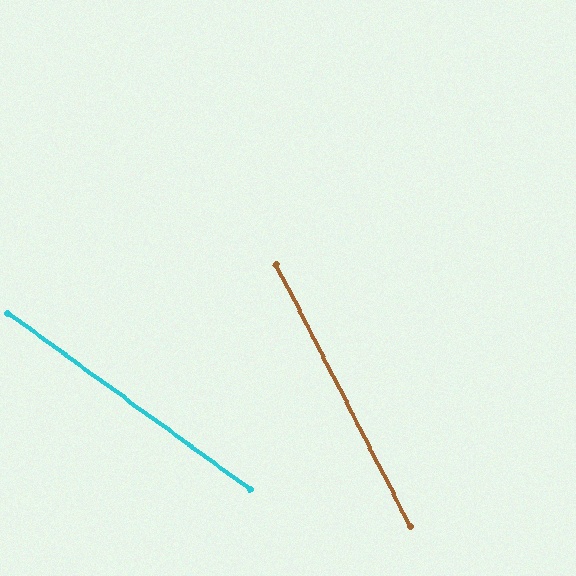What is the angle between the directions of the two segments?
Approximately 27 degrees.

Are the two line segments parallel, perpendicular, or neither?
Neither parallel nor perpendicular — they differ by about 27°.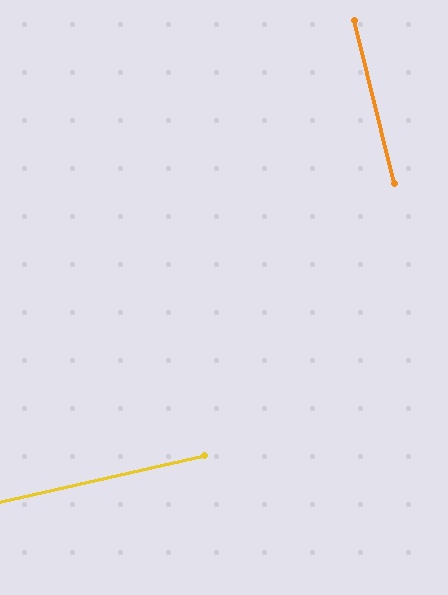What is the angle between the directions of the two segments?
Approximately 89 degrees.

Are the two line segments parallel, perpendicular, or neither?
Perpendicular — they meet at approximately 89°.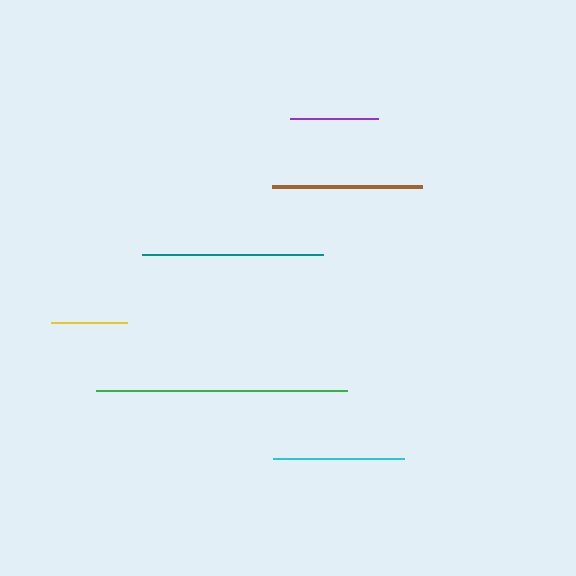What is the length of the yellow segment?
The yellow segment is approximately 76 pixels long.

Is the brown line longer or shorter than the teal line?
The teal line is longer than the brown line.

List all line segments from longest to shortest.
From longest to shortest: green, teal, brown, cyan, purple, yellow.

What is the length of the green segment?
The green segment is approximately 251 pixels long.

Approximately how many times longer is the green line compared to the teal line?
The green line is approximately 1.4 times the length of the teal line.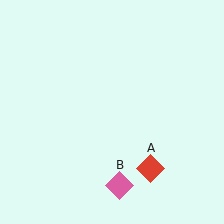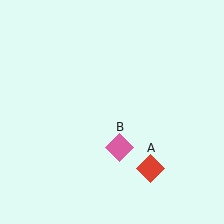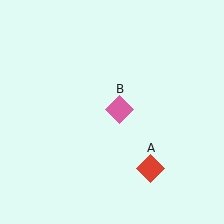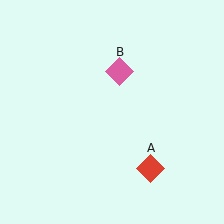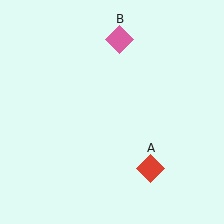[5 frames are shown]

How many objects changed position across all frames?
1 object changed position: pink diamond (object B).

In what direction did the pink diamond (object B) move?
The pink diamond (object B) moved up.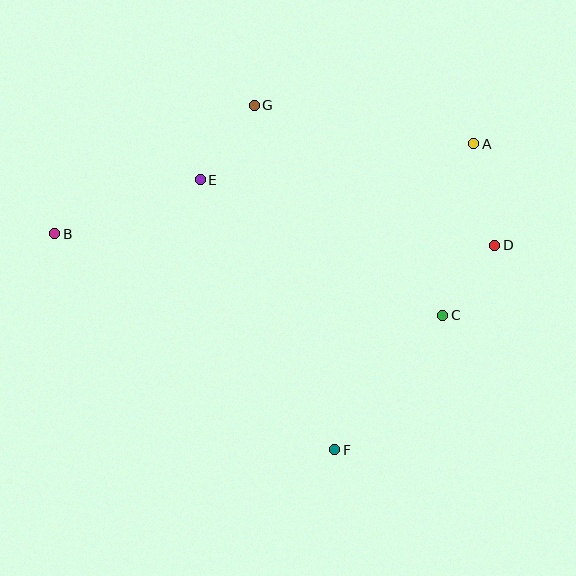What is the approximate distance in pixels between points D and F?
The distance between D and F is approximately 259 pixels.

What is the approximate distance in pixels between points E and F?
The distance between E and F is approximately 302 pixels.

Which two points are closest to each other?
Points C and D are closest to each other.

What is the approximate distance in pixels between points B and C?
The distance between B and C is approximately 396 pixels.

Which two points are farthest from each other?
Points B and D are farthest from each other.